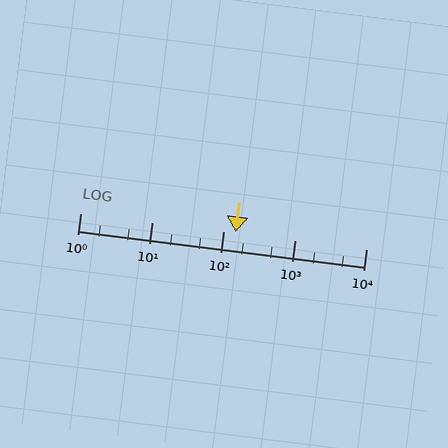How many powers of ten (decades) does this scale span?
The scale spans 4 decades, from 1 to 10000.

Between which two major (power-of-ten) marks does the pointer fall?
The pointer is between 100 and 1000.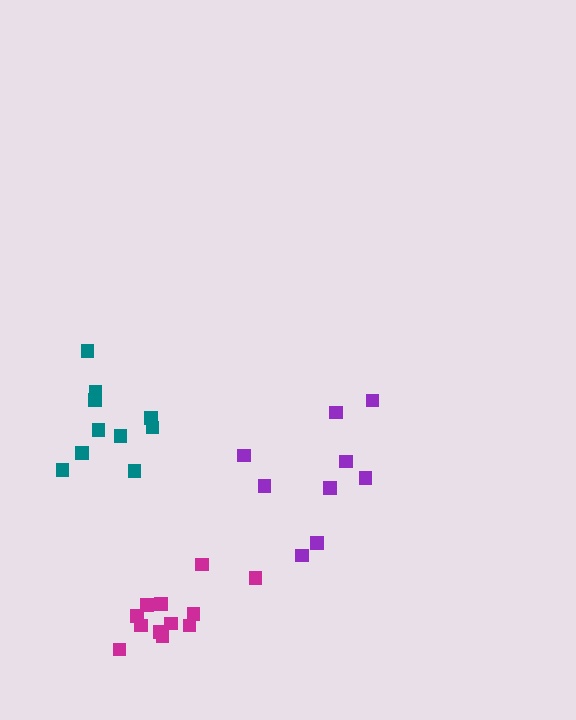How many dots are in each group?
Group 1: 9 dots, Group 2: 10 dots, Group 3: 12 dots (31 total).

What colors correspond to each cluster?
The clusters are colored: purple, teal, magenta.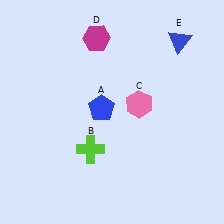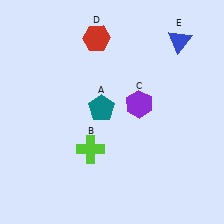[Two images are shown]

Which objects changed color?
A changed from blue to teal. C changed from pink to purple. D changed from magenta to red.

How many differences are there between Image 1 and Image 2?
There are 3 differences between the two images.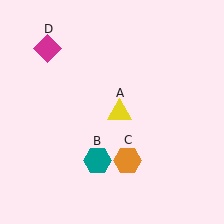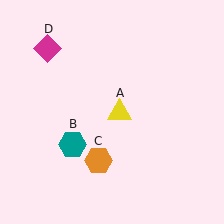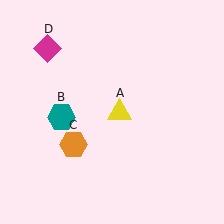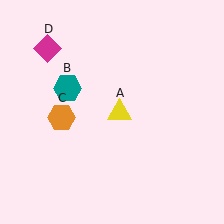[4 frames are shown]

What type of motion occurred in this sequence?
The teal hexagon (object B), orange hexagon (object C) rotated clockwise around the center of the scene.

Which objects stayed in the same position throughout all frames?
Yellow triangle (object A) and magenta diamond (object D) remained stationary.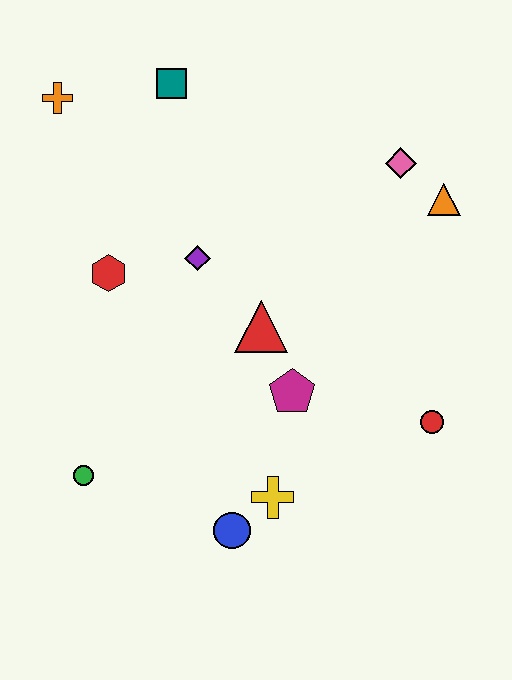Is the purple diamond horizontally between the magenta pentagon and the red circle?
No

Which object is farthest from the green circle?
The orange triangle is farthest from the green circle.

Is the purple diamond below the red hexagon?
No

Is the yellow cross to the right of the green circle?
Yes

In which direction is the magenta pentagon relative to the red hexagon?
The magenta pentagon is to the right of the red hexagon.